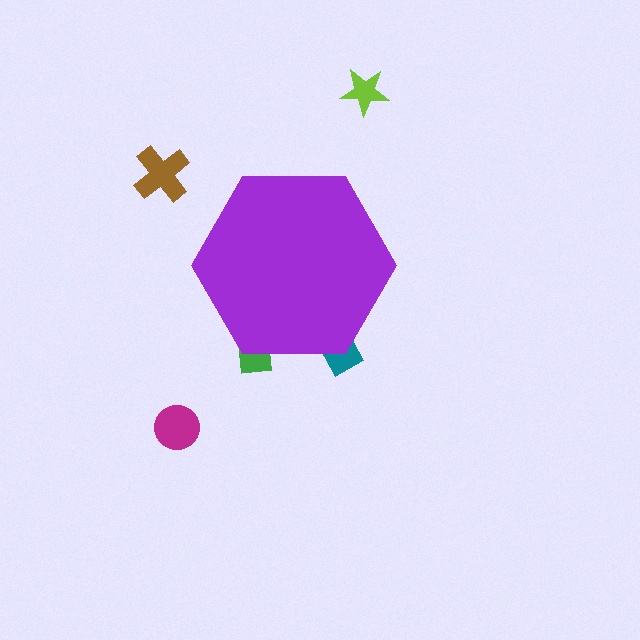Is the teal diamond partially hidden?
Yes, the teal diamond is partially hidden behind the purple hexagon.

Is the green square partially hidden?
Yes, the green square is partially hidden behind the purple hexagon.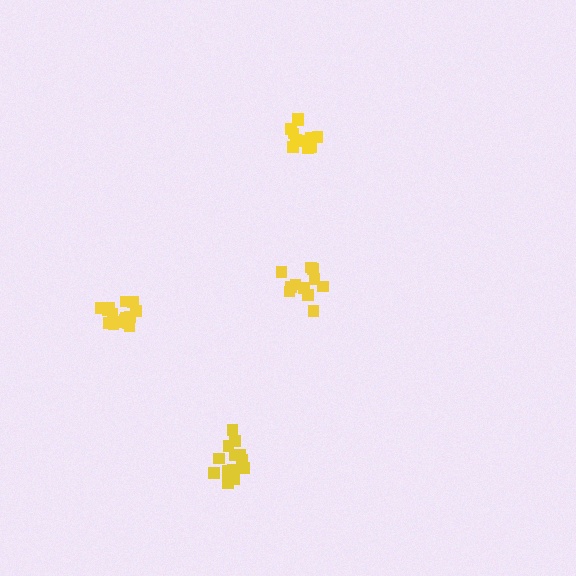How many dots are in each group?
Group 1: 13 dots, Group 2: 15 dots, Group 3: 12 dots, Group 4: 11 dots (51 total).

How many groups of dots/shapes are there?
There are 4 groups.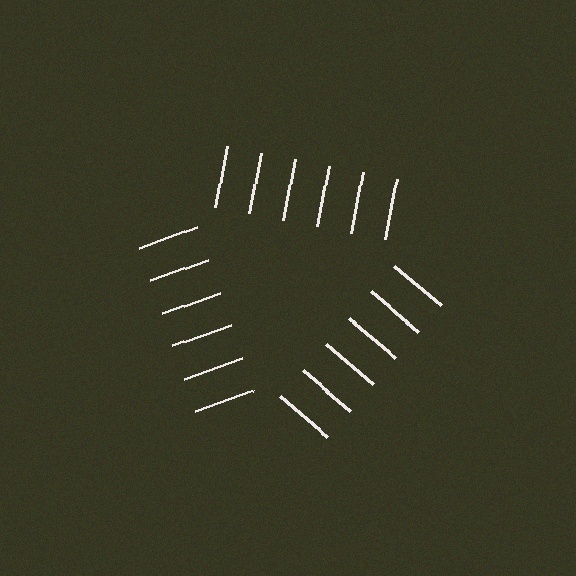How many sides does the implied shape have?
3 sides — the line-ends trace a triangle.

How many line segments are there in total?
18 — 6 along each of the 3 edges.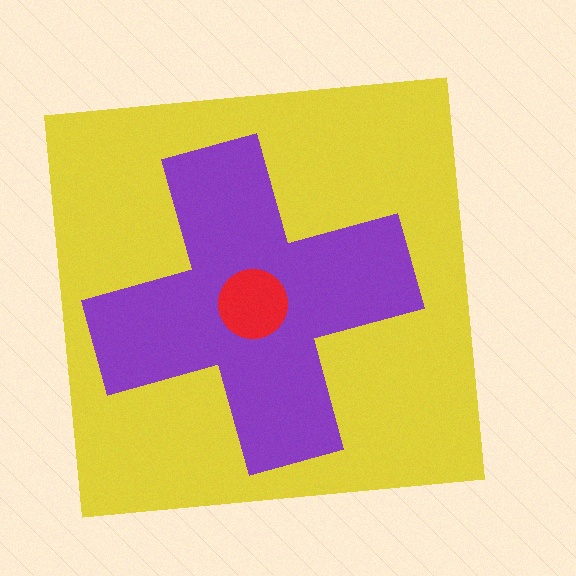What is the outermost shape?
The yellow square.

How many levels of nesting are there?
3.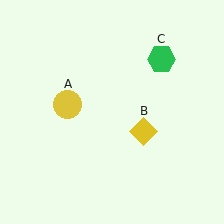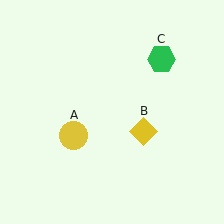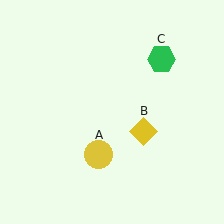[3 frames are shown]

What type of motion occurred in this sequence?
The yellow circle (object A) rotated counterclockwise around the center of the scene.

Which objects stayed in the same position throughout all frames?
Yellow diamond (object B) and green hexagon (object C) remained stationary.